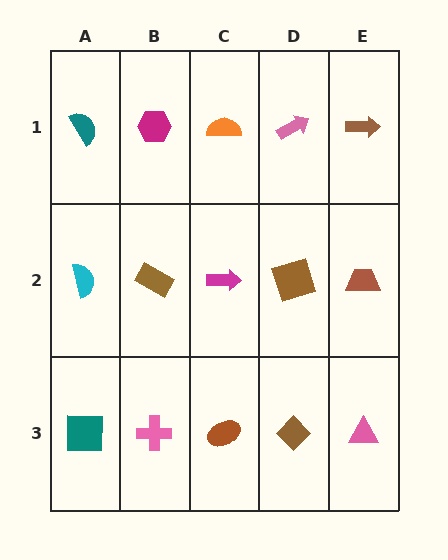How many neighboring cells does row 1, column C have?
3.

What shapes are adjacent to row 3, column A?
A cyan semicircle (row 2, column A), a pink cross (row 3, column B).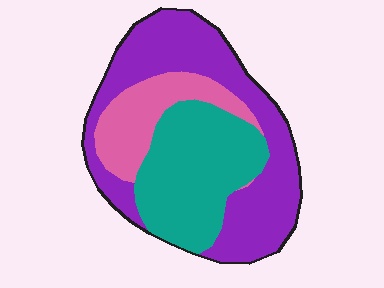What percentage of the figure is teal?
Teal covers roughly 35% of the figure.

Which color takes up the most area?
Purple, at roughly 45%.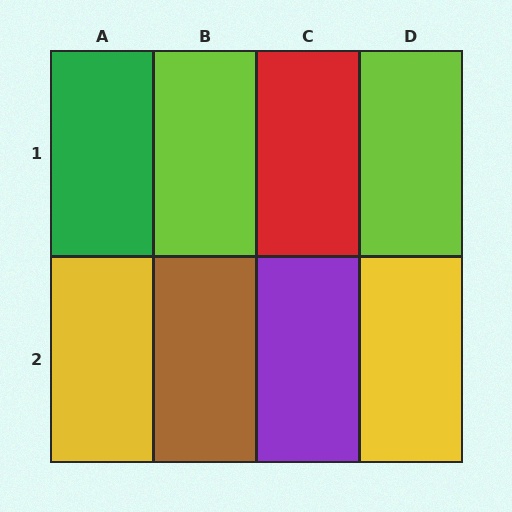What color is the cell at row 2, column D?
Yellow.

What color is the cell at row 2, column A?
Yellow.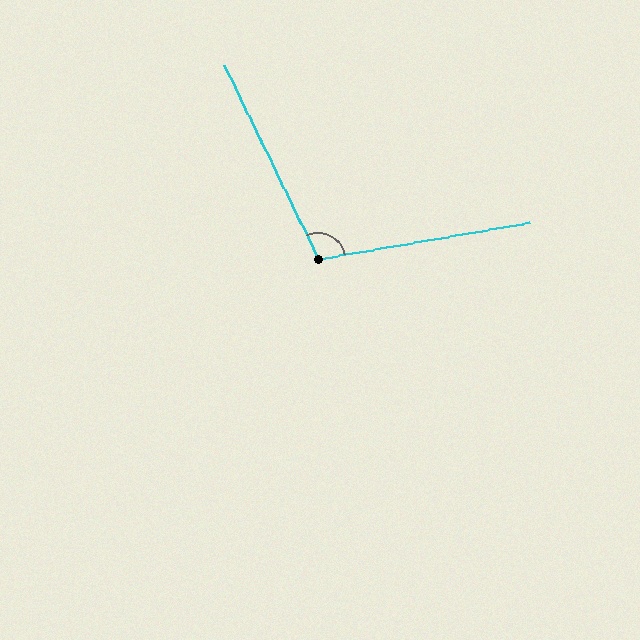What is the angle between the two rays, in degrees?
Approximately 106 degrees.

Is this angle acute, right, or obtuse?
It is obtuse.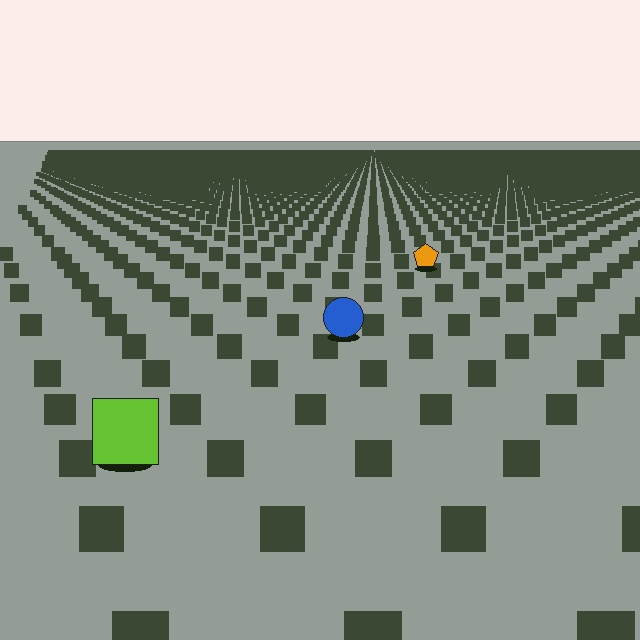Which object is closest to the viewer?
The lime square is closest. The texture marks near it are larger and more spread out.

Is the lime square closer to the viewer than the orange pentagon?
Yes. The lime square is closer — you can tell from the texture gradient: the ground texture is coarser near it.